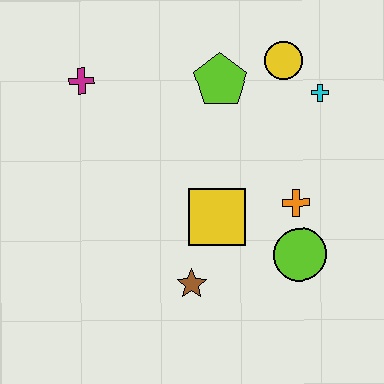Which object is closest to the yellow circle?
The cyan cross is closest to the yellow circle.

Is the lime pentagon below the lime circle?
No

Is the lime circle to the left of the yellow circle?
No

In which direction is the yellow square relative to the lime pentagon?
The yellow square is below the lime pentagon.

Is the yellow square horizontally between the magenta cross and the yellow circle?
Yes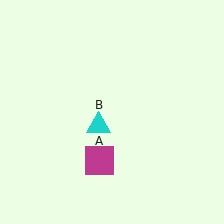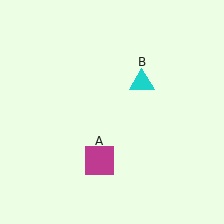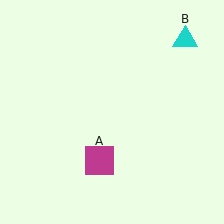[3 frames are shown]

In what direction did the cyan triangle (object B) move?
The cyan triangle (object B) moved up and to the right.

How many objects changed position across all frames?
1 object changed position: cyan triangle (object B).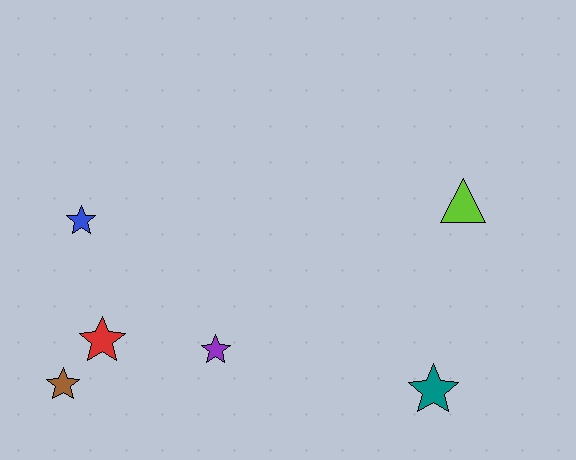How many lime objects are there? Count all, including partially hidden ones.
There is 1 lime object.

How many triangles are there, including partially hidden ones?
There is 1 triangle.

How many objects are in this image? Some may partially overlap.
There are 6 objects.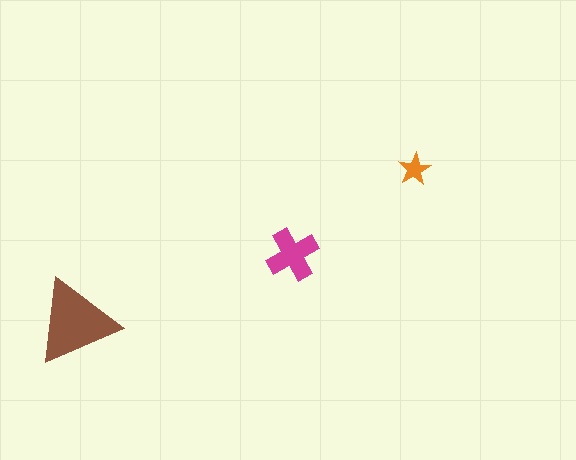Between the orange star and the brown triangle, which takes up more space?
The brown triangle.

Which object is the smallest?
The orange star.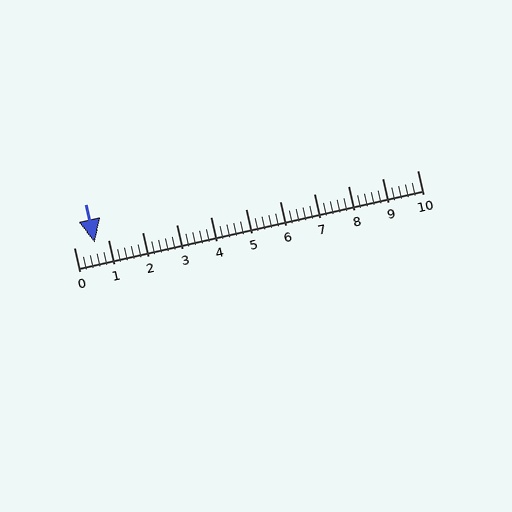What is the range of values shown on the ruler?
The ruler shows values from 0 to 10.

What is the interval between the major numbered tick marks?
The major tick marks are spaced 1 units apart.